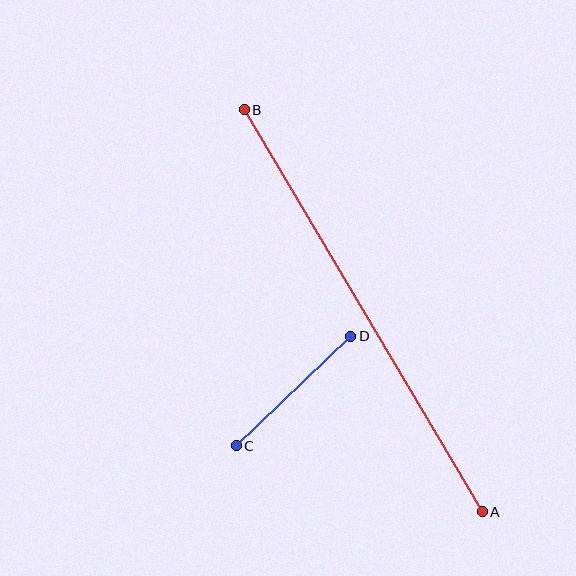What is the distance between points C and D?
The distance is approximately 158 pixels.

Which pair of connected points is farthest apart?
Points A and B are farthest apart.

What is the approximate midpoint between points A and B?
The midpoint is at approximately (363, 311) pixels.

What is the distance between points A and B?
The distance is approximately 467 pixels.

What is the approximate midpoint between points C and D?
The midpoint is at approximately (294, 391) pixels.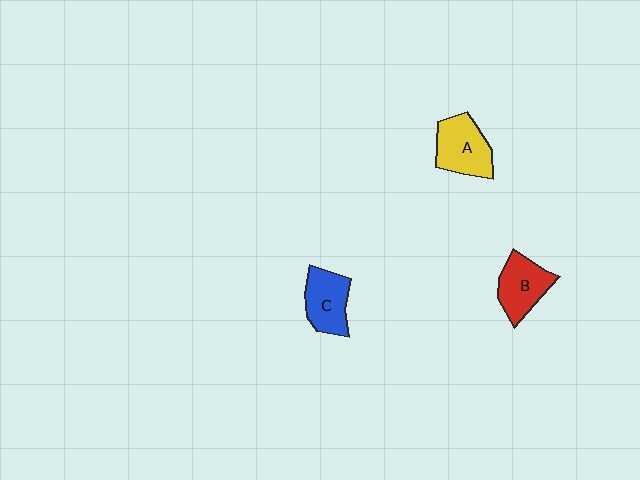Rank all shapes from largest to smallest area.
From largest to smallest: A (yellow), B (red), C (blue).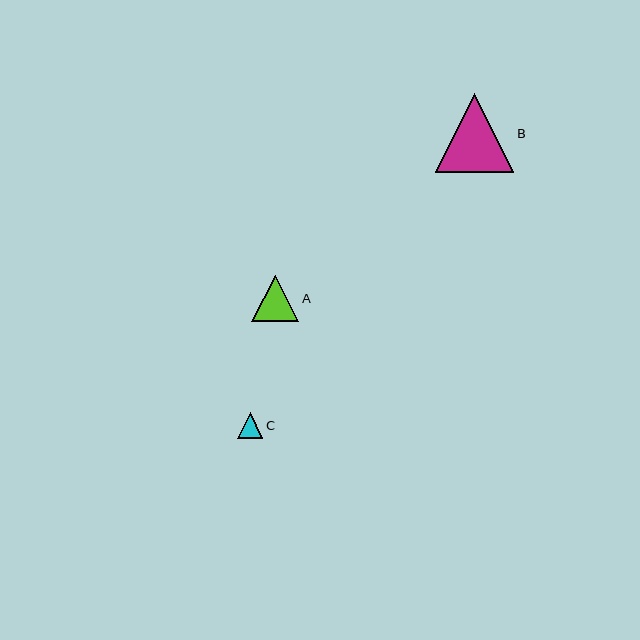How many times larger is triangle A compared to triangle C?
Triangle A is approximately 1.8 times the size of triangle C.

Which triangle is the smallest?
Triangle C is the smallest with a size of approximately 26 pixels.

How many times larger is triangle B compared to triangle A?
Triangle B is approximately 1.7 times the size of triangle A.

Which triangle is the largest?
Triangle B is the largest with a size of approximately 78 pixels.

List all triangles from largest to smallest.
From largest to smallest: B, A, C.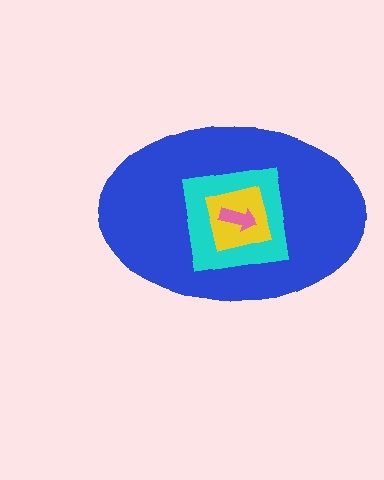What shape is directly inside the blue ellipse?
The cyan square.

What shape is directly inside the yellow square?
The pink arrow.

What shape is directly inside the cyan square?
The yellow square.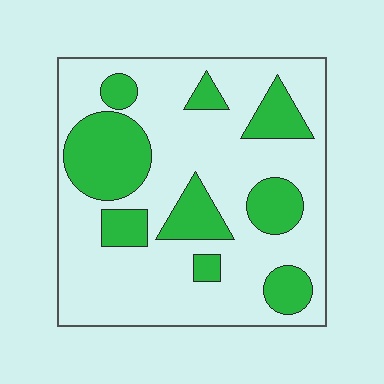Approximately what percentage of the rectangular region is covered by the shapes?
Approximately 30%.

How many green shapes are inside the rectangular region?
9.